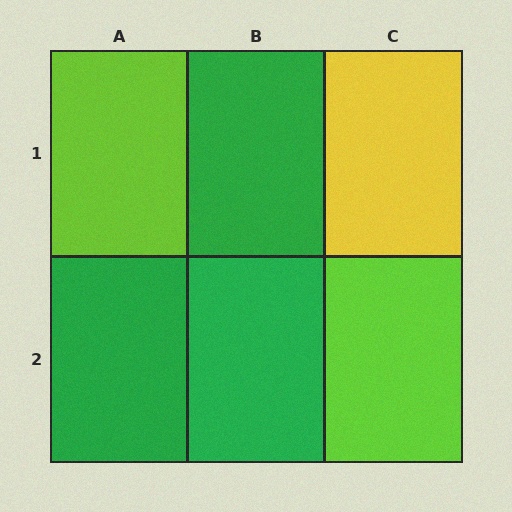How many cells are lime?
2 cells are lime.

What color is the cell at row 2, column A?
Green.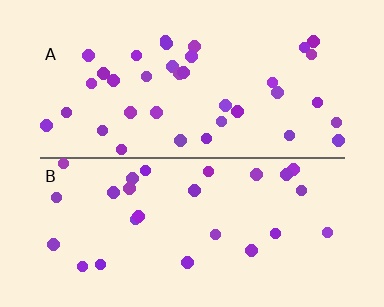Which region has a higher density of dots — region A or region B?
A (the top).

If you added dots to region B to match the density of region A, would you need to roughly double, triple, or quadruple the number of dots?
Approximately double.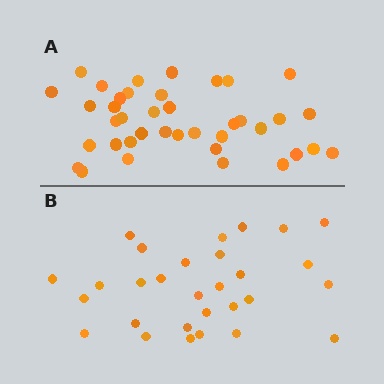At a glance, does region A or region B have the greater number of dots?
Region A (the top region) has more dots.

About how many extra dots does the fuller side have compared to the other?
Region A has roughly 10 or so more dots than region B.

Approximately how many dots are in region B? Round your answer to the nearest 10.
About 30 dots. (The exact count is 29, which rounds to 30.)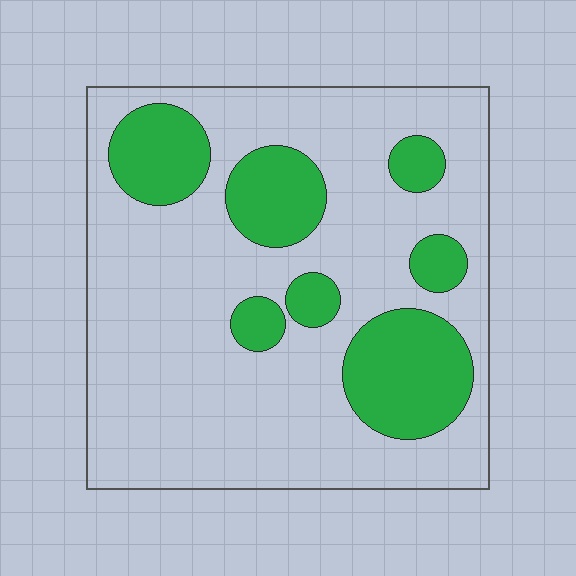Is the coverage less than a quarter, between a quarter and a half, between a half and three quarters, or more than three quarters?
Less than a quarter.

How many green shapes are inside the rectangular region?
7.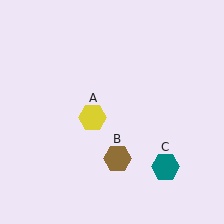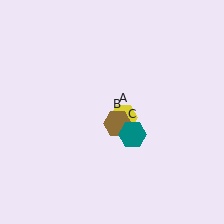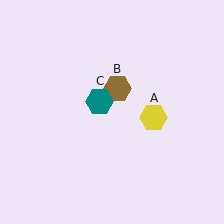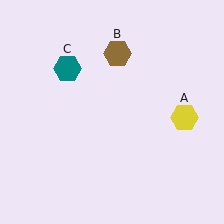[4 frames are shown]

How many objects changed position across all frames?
3 objects changed position: yellow hexagon (object A), brown hexagon (object B), teal hexagon (object C).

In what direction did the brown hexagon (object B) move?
The brown hexagon (object B) moved up.